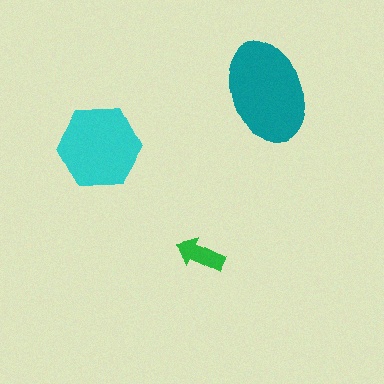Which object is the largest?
The teal ellipse.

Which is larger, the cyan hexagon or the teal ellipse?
The teal ellipse.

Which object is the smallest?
The green arrow.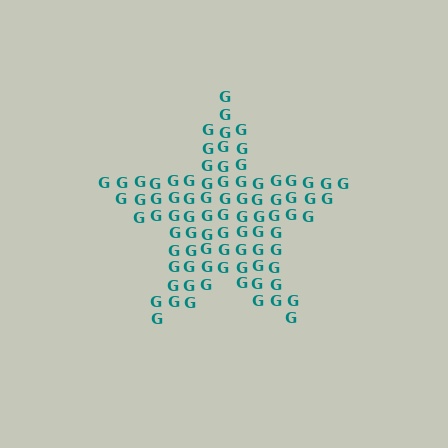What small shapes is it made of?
It is made of small letter G's.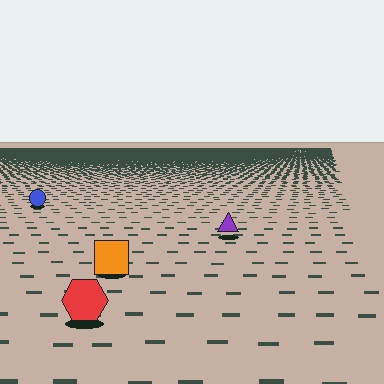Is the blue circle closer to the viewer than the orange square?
No. The orange square is closer — you can tell from the texture gradient: the ground texture is coarser near it.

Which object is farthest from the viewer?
The blue circle is farthest from the viewer. It appears smaller and the ground texture around it is denser.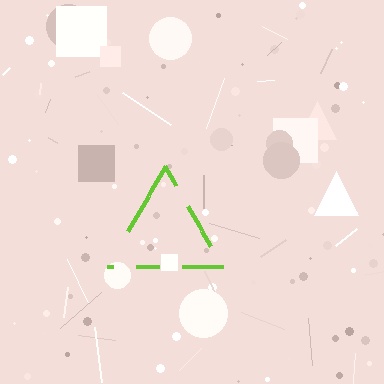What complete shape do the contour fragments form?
The contour fragments form a triangle.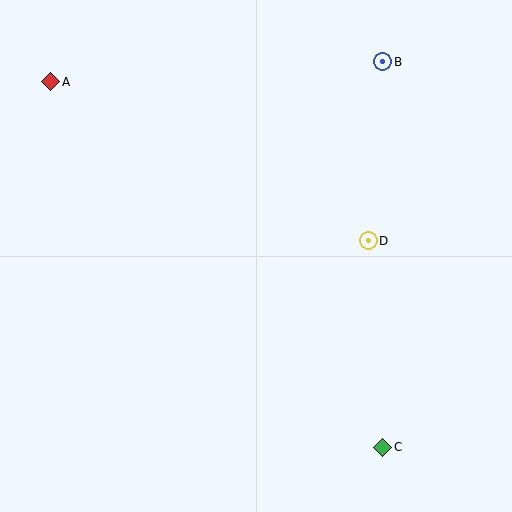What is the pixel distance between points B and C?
The distance between B and C is 385 pixels.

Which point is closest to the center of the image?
Point D at (368, 241) is closest to the center.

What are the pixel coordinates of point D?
Point D is at (368, 241).